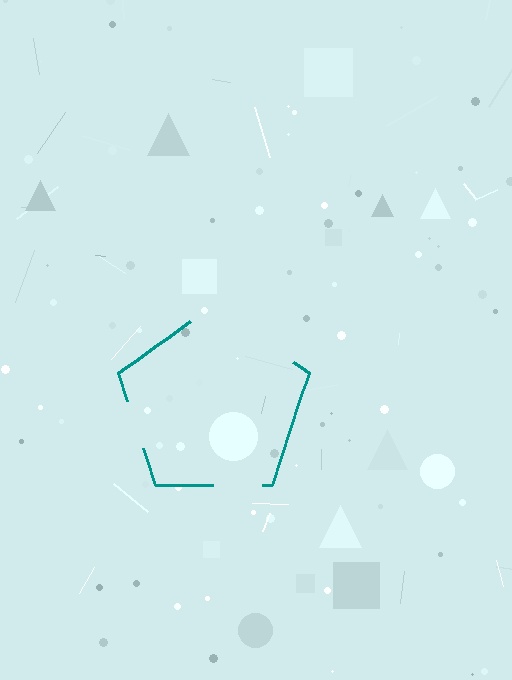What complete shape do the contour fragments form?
The contour fragments form a pentagon.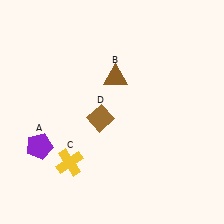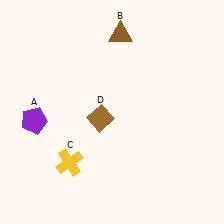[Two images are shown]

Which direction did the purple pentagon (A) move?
The purple pentagon (A) moved up.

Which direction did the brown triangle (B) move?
The brown triangle (B) moved up.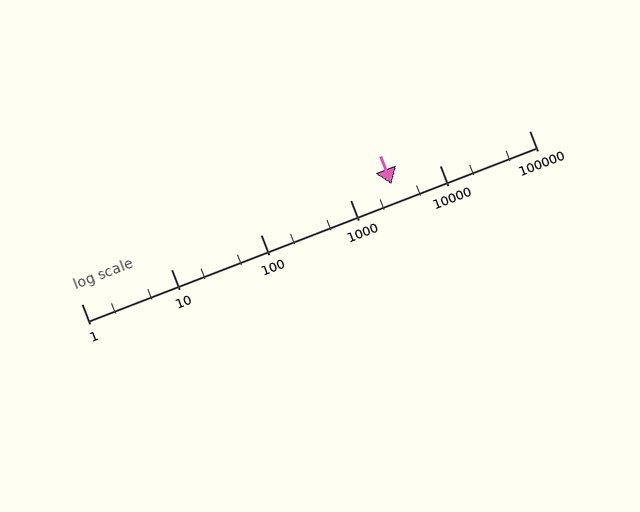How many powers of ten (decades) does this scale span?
The scale spans 5 decades, from 1 to 100000.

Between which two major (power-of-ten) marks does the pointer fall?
The pointer is between 1000 and 10000.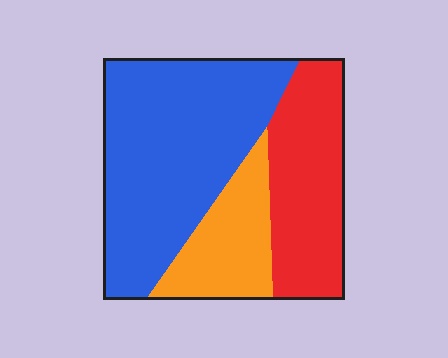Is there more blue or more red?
Blue.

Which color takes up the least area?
Orange, at roughly 20%.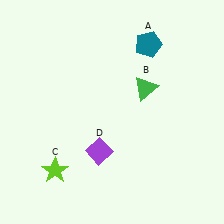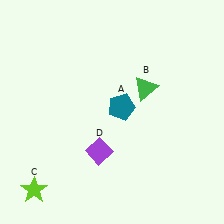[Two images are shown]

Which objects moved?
The objects that moved are: the teal pentagon (A), the lime star (C).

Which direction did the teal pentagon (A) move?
The teal pentagon (A) moved down.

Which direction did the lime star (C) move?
The lime star (C) moved left.